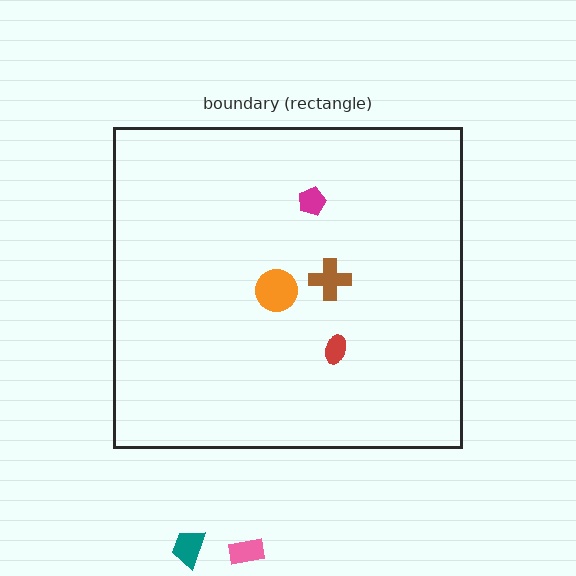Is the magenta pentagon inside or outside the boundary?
Inside.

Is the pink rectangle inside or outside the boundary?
Outside.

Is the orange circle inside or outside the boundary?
Inside.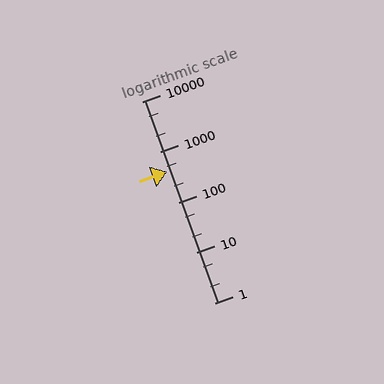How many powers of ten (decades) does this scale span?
The scale spans 4 decades, from 1 to 10000.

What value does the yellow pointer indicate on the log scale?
The pointer indicates approximately 400.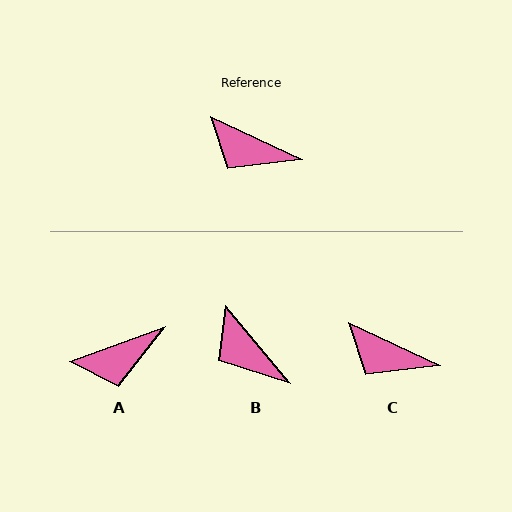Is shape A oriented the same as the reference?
No, it is off by about 46 degrees.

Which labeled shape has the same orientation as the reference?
C.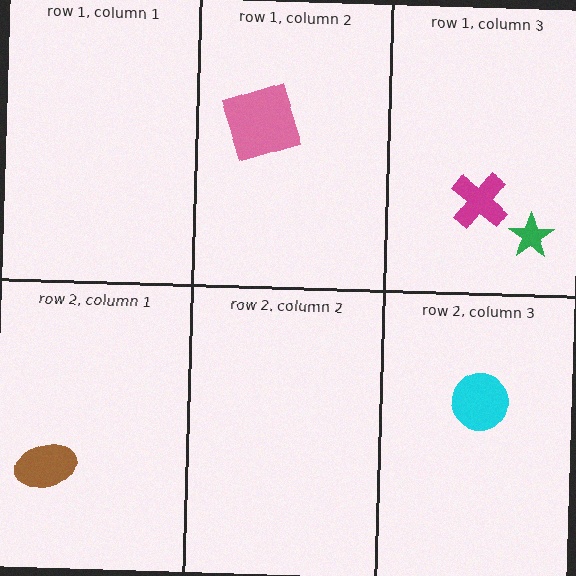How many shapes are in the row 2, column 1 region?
1.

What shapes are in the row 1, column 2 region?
The pink square.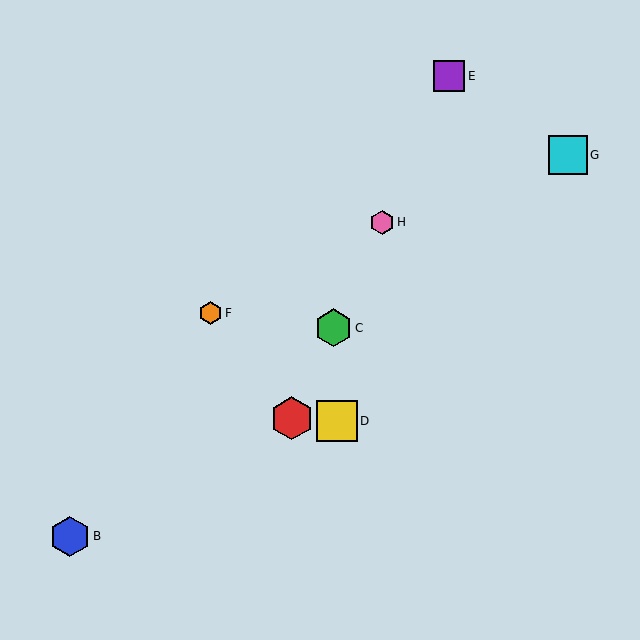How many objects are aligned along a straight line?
4 objects (A, C, E, H) are aligned along a straight line.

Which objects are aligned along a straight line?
Objects A, C, E, H are aligned along a straight line.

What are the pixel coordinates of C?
Object C is at (334, 328).